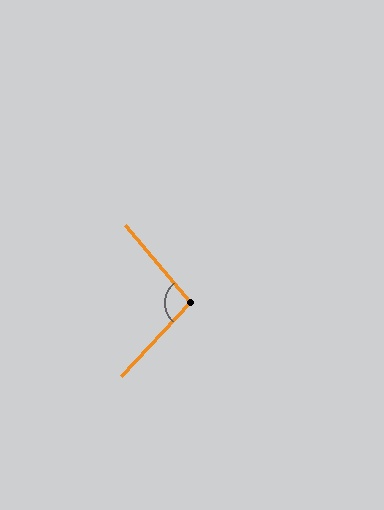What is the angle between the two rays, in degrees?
Approximately 97 degrees.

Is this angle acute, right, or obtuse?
It is obtuse.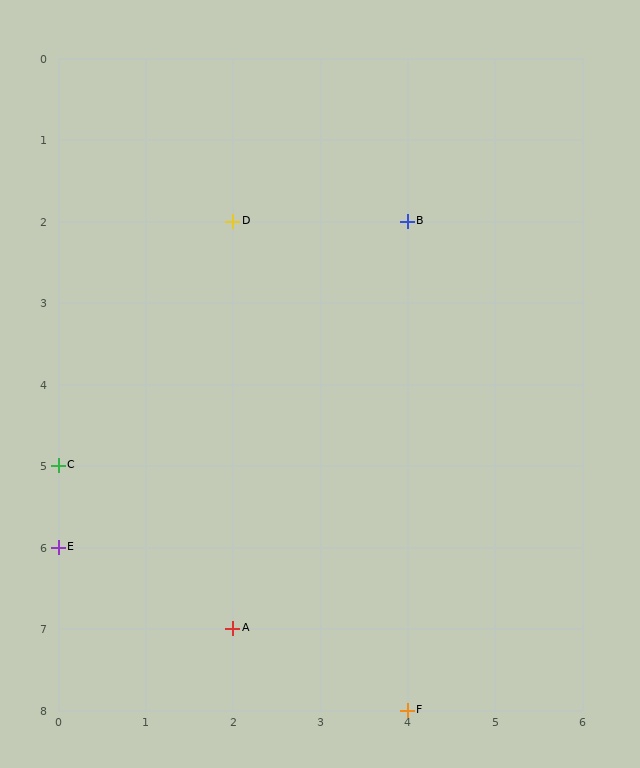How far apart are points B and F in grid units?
Points B and F are 6 rows apart.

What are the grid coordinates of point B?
Point B is at grid coordinates (4, 2).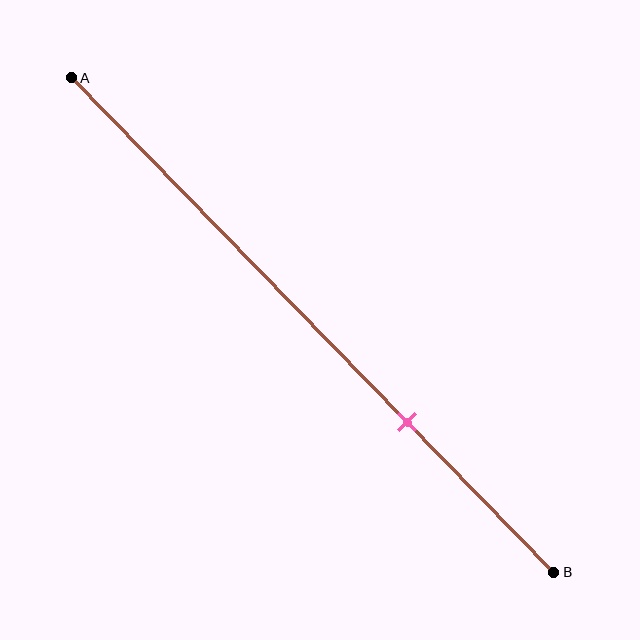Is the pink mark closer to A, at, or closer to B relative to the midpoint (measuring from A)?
The pink mark is closer to point B than the midpoint of segment AB.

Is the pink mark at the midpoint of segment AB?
No, the mark is at about 70% from A, not at the 50% midpoint.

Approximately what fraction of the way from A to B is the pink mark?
The pink mark is approximately 70% of the way from A to B.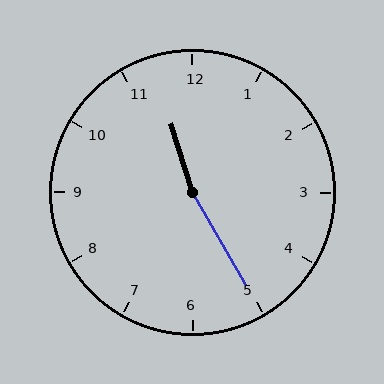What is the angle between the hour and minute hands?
Approximately 168 degrees.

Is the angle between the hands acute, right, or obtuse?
It is obtuse.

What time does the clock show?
11:25.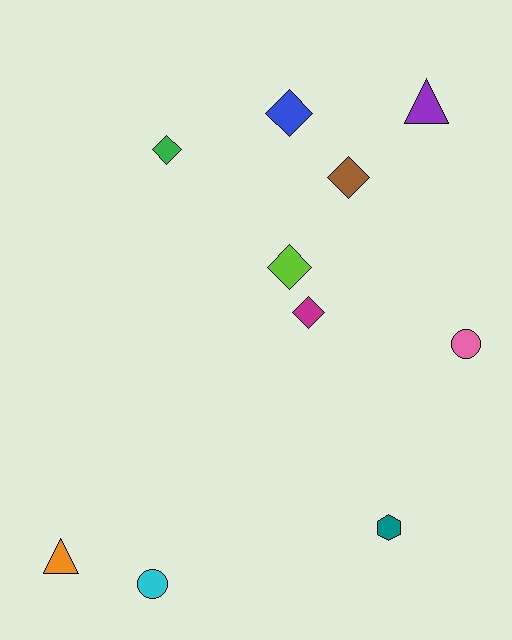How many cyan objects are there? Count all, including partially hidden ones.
There is 1 cyan object.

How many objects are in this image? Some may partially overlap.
There are 10 objects.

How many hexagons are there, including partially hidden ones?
There is 1 hexagon.